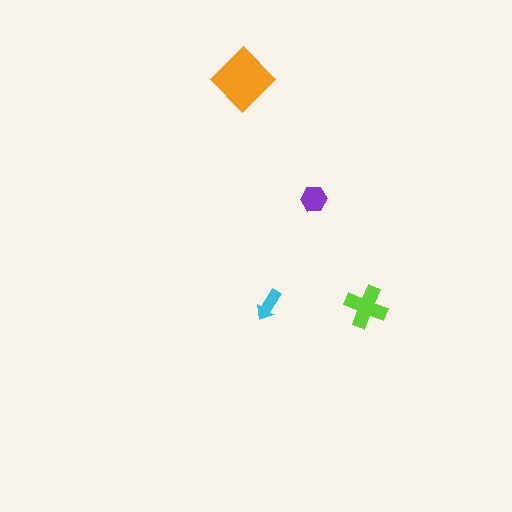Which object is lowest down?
The lime cross is bottommost.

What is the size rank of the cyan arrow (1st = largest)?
4th.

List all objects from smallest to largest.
The cyan arrow, the purple hexagon, the lime cross, the orange diamond.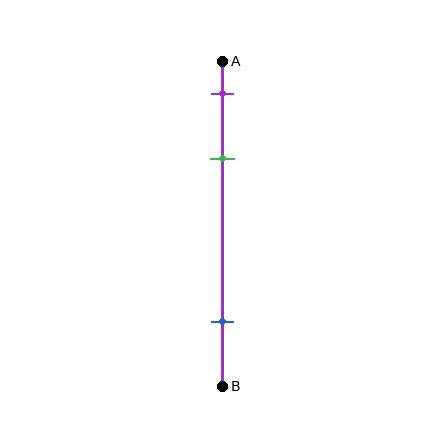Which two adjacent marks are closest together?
The purple and green marks are the closest adjacent pair.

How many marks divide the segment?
There are 3 marks dividing the segment.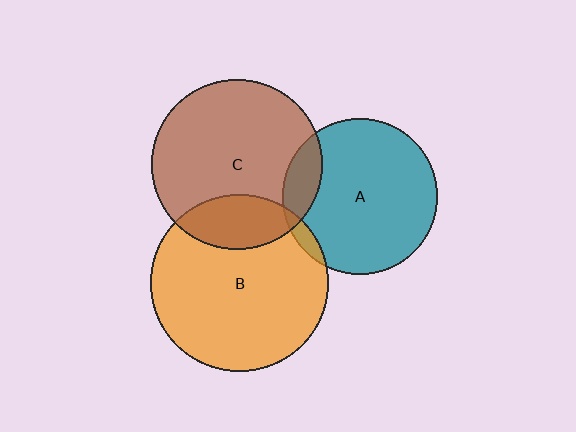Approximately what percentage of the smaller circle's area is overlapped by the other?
Approximately 5%.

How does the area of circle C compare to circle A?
Approximately 1.2 times.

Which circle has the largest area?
Circle B (orange).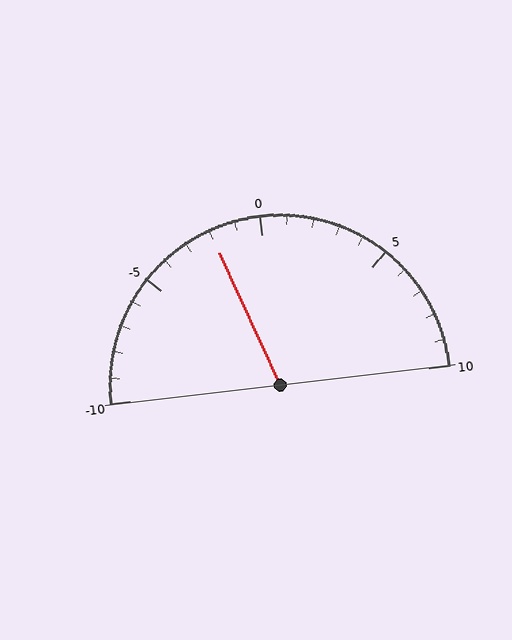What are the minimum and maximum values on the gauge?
The gauge ranges from -10 to 10.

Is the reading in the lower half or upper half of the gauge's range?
The reading is in the lower half of the range (-10 to 10).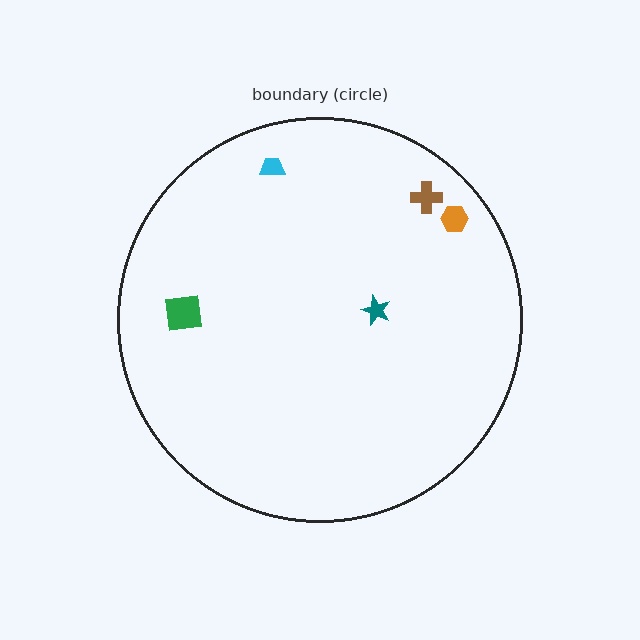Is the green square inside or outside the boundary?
Inside.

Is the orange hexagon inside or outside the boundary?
Inside.